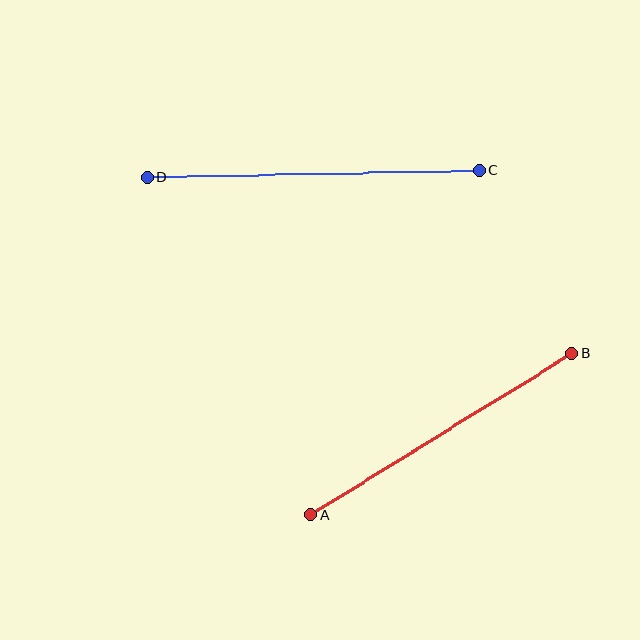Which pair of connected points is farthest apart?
Points C and D are farthest apart.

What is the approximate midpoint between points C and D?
The midpoint is at approximately (313, 174) pixels.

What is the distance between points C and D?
The distance is approximately 332 pixels.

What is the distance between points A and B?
The distance is approximately 307 pixels.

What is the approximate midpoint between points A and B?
The midpoint is at approximately (442, 434) pixels.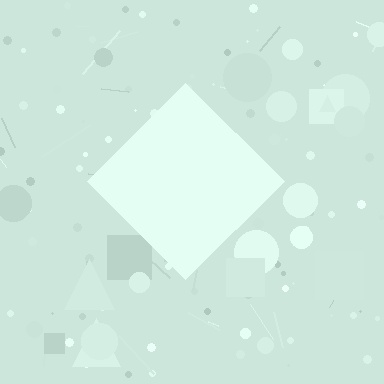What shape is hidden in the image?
A diamond is hidden in the image.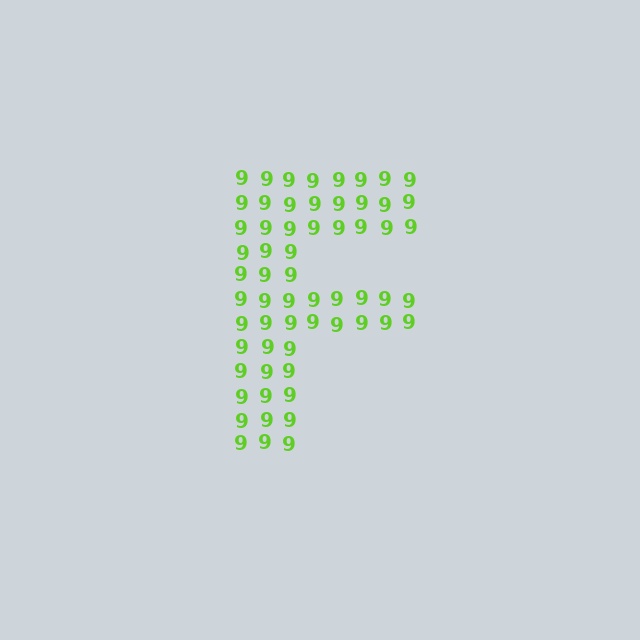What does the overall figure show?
The overall figure shows the letter F.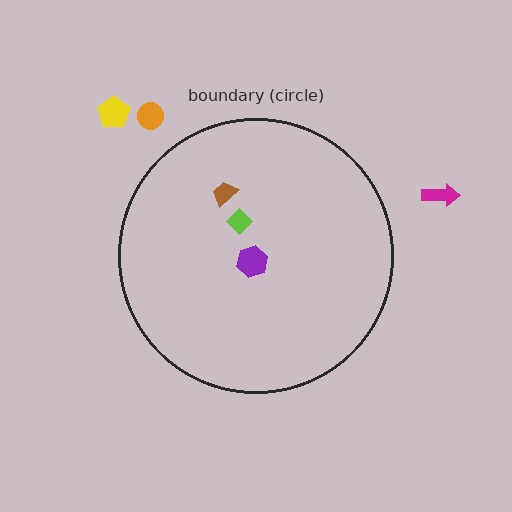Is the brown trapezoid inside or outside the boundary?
Inside.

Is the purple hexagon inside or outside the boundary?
Inside.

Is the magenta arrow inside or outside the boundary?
Outside.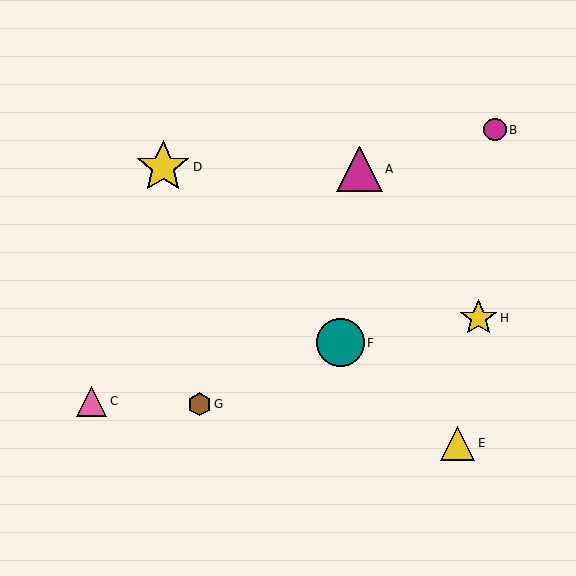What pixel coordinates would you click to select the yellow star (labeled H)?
Click at (479, 318) to select the yellow star H.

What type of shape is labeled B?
Shape B is a magenta circle.